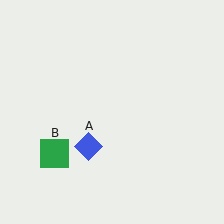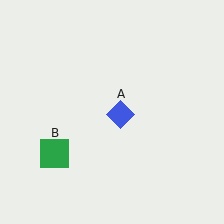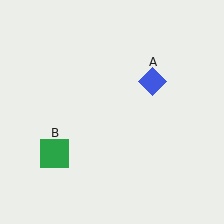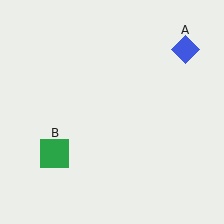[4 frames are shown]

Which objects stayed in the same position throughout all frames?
Green square (object B) remained stationary.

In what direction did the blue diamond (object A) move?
The blue diamond (object A) moved up and to the right.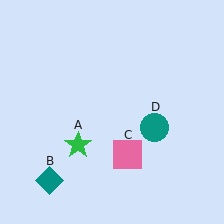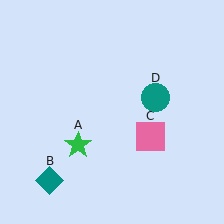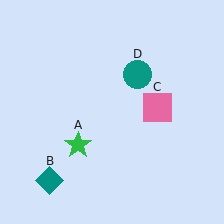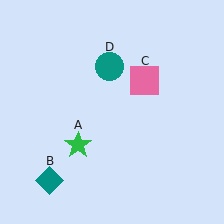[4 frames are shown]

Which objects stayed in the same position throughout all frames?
Green star (object A) and teal diamond (object B) remained stationary.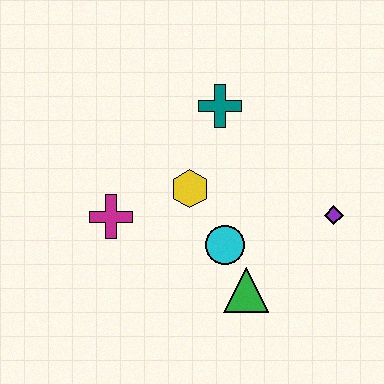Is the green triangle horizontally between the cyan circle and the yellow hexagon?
No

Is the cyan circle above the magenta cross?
No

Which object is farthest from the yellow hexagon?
The purple diamond is farthest from the yellow hexagon.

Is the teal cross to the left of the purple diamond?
Yes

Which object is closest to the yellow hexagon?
The cyan circle is closest to the yellow hexagon.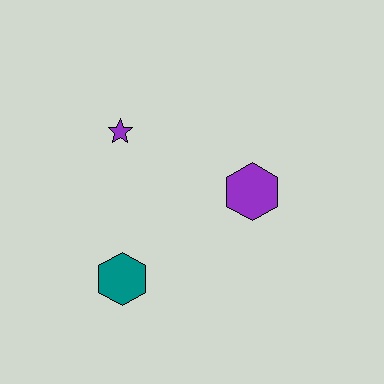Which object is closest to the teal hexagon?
The purple star is closest to the teal hexagon.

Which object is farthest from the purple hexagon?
The teal hexagon is farthest from the purple hexagon.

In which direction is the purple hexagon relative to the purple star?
The purple hexagon is to the right of the purple star.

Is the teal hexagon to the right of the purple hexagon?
No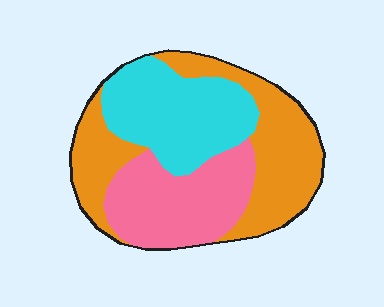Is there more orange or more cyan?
Orange.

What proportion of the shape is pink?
Pink covers about 30% of the shape.